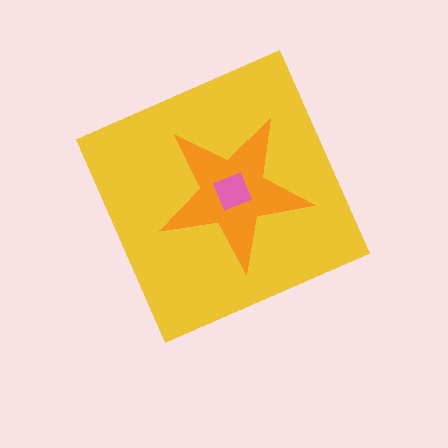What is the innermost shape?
The pink square.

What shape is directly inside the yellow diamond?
The orange star.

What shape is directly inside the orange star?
The pink square.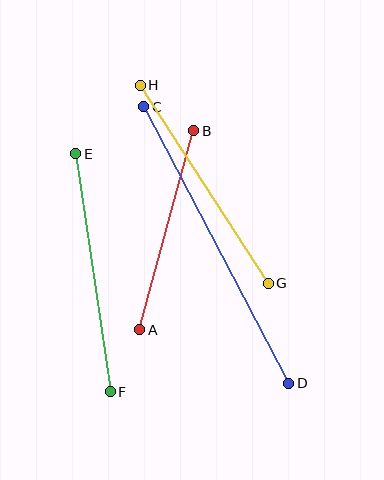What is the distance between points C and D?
The distance is approximately 312 pixels.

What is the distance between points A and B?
The distance is approximately 206 pixels.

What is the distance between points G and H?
The distance is approximately 236 pixels.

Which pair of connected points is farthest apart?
Points C and D are farthest apart.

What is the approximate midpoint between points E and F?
The midpoint is at approximately (93, 273) pixels.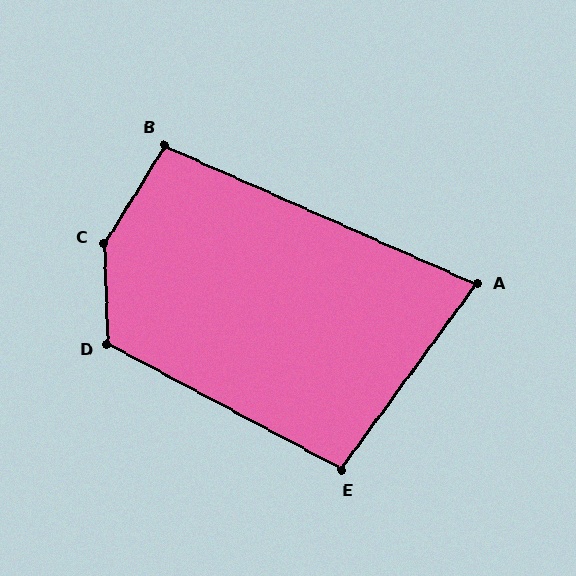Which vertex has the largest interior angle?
C, at approximately 147 degrees.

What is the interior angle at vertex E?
Approximately 98 degrees (obtuse).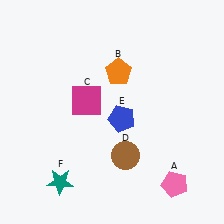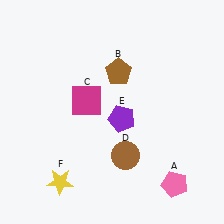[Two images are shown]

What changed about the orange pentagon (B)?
In Image 1, B is orange. In Image 2, it changed to brown.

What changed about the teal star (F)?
In Image 1, F is teal. In Image 2, it changed to yellow.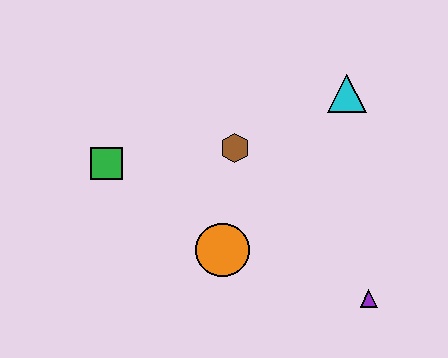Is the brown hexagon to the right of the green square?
Yes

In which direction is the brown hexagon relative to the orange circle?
The brown hexagon is above the orange circle.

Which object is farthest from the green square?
The purple triangle is farthest from the green square.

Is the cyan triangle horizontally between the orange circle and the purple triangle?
Yes